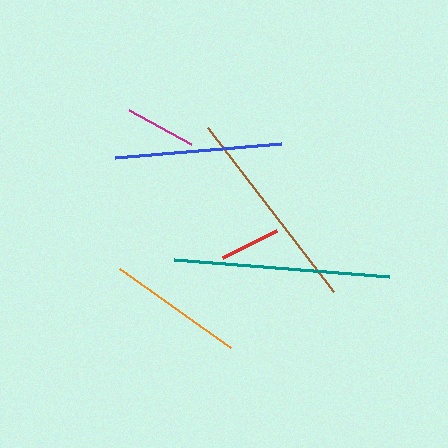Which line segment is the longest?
The teal line is the longest at approximately 217 pixels.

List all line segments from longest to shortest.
From longest to shortest: teal, brown, blue, orange, magenta, red.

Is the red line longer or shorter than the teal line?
The teal line is longer than the red line.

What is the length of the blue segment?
The blue segment is approximately 167 pixels long.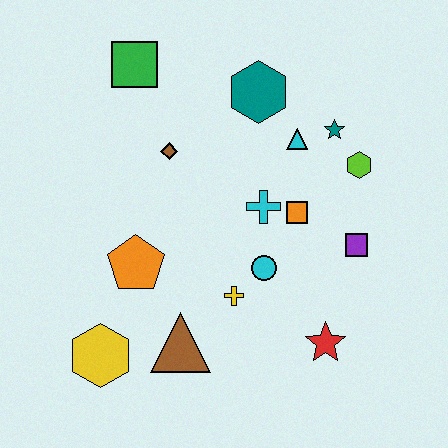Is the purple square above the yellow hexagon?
Yes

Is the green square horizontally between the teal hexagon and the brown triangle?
No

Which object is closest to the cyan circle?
The yellow cross is closest to the cyan circle.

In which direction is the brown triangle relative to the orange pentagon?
The brown triangle is below the orange pentagon.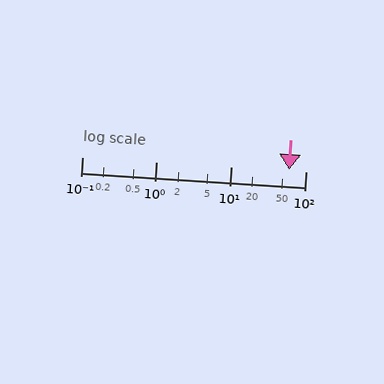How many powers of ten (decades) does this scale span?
The scale spans 3 decades, from 0.1 to 100.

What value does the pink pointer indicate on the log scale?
The pointer indicates approximately 61.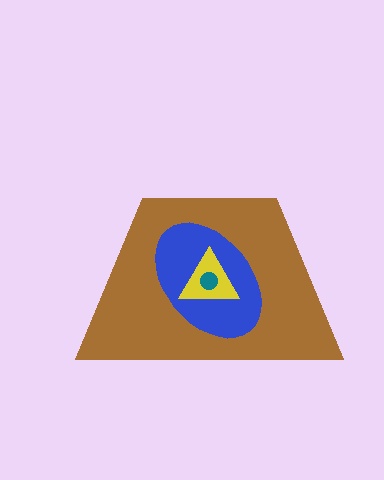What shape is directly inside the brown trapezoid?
The blue ellipse.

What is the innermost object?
The teal circle.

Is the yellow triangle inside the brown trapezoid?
Yes.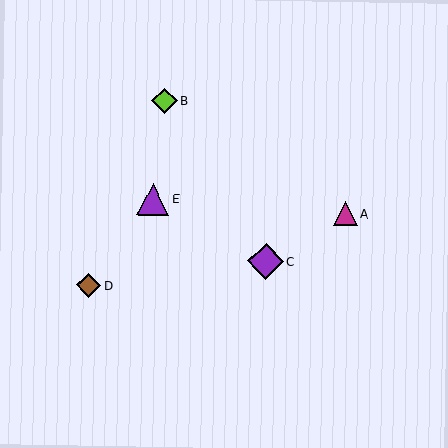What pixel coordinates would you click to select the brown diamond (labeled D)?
Click at (88, 285) to select the brown diamond D.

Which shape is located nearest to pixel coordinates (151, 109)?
The lime diamond (labeled B) at (165, 101) is nearest to that location.